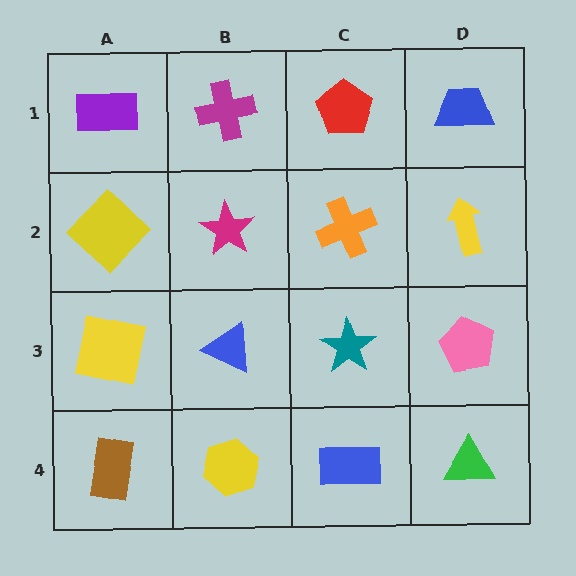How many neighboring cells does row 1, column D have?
2.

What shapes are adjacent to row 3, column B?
A magenta star (row 2, column B), a yellow hexagon (row 4, column B), a yellow square (row 3, column A), a teal star (row 3, column C).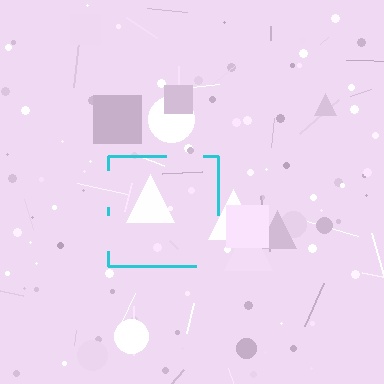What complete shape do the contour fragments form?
The contour fragments form a square.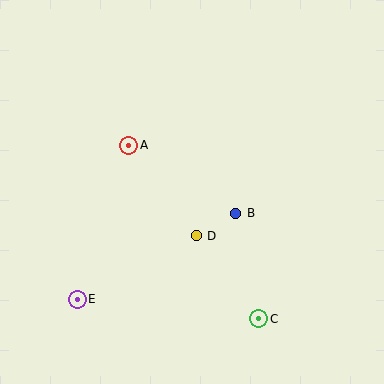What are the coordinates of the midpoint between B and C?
The midpoint between B and C is at (247, 266).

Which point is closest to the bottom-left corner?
Point E is closest to the bottom-left corner.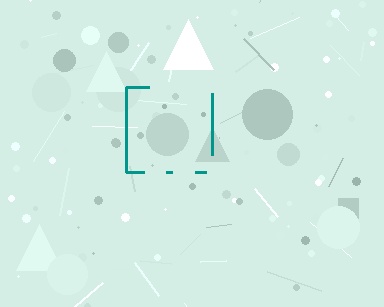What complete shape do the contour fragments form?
The contour fragments form a square.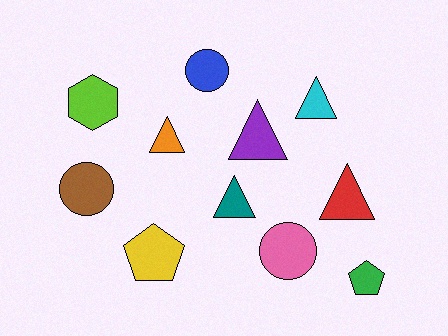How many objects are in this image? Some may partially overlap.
There are 11 objects.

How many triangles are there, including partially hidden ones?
There are 5 triangles.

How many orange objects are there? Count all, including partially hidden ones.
There is 1 orange object.